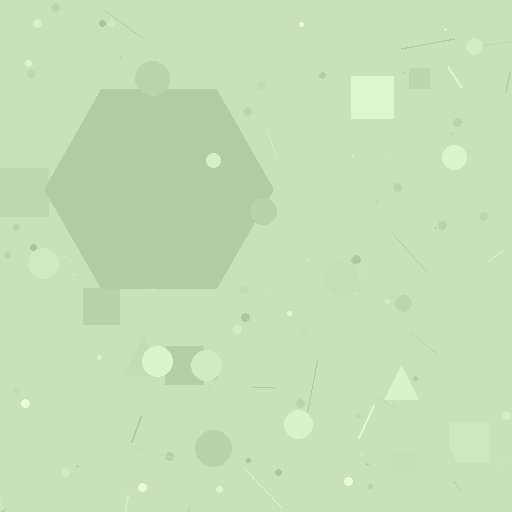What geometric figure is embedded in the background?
A hexagon is embedded in the background.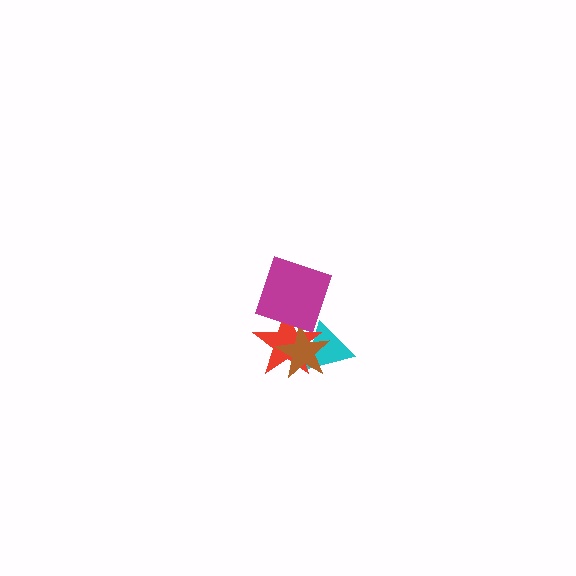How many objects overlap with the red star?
3 objects overlap with the red star.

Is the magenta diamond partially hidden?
No, no other shape covers it.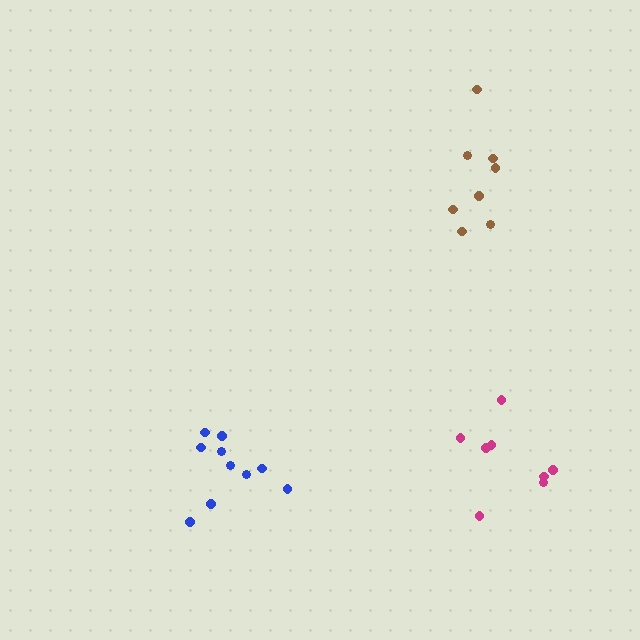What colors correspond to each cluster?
The clusters are colored: blue, brown, magenta.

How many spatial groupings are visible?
There are 3 spatial groupings.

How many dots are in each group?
Group 1: 10 dots, Group 2: 8 dots, Group 3: 8 dots (26 total).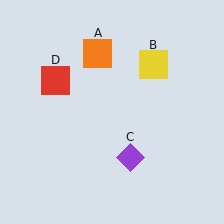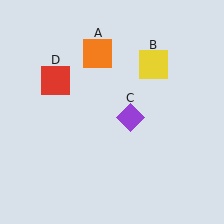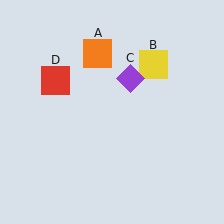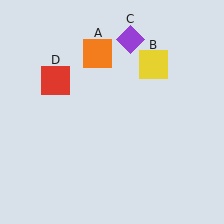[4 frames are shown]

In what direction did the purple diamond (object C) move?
The purple diamond (object C) moved up.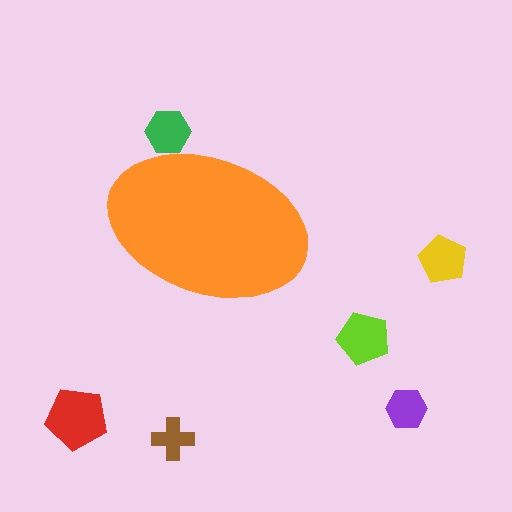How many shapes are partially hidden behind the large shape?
1 shape is partially hidden.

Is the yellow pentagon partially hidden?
No, the yellow pentagon is fully visible.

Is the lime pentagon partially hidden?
No, the lime pentagon is fully visible.